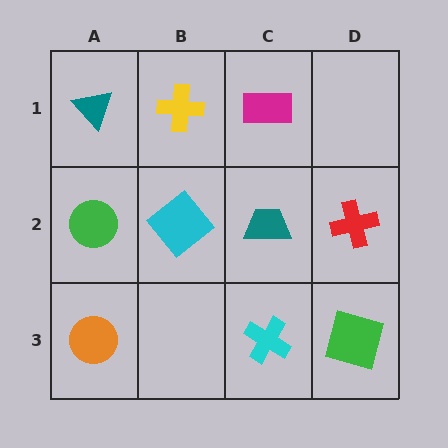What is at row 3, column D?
A green square.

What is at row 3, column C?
A cyan cross.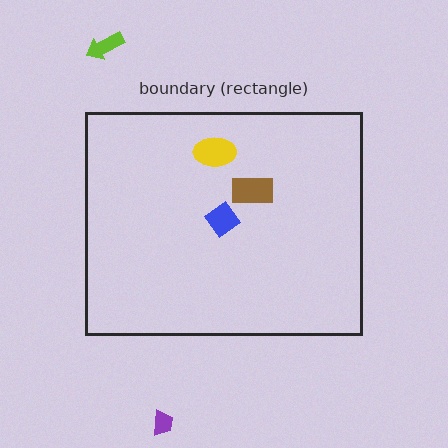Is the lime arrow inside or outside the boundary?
Outside.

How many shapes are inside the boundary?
3 inside, 2 outside.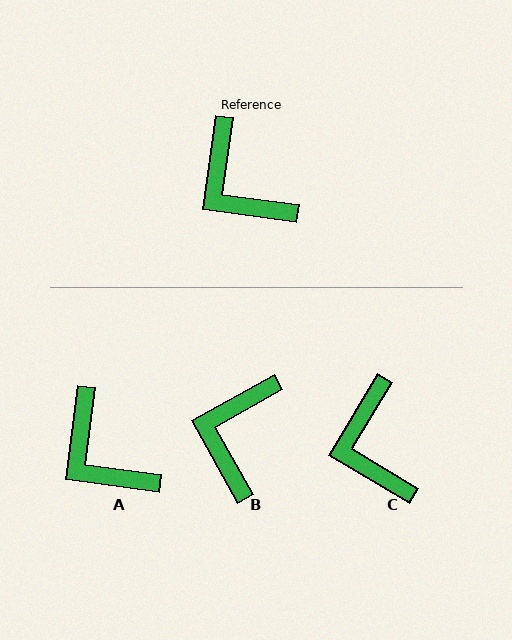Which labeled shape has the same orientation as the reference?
A.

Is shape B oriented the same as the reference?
No, it is off by about 53 degrees.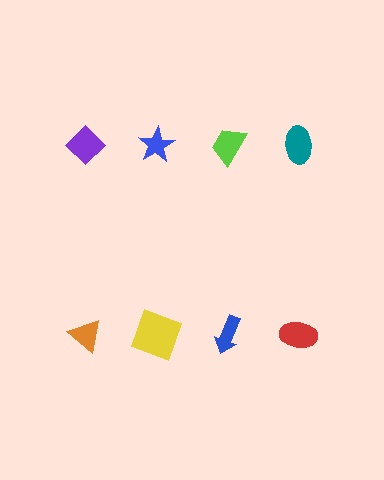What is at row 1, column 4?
A teal ellipse.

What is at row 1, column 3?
A lime trapezoid.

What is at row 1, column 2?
A blue star.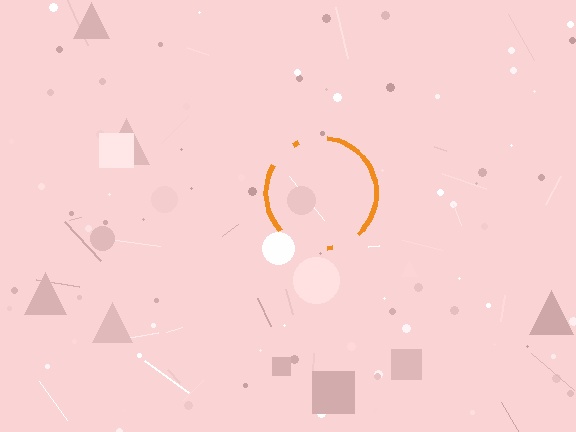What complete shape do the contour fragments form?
The contour fragments form a circle.